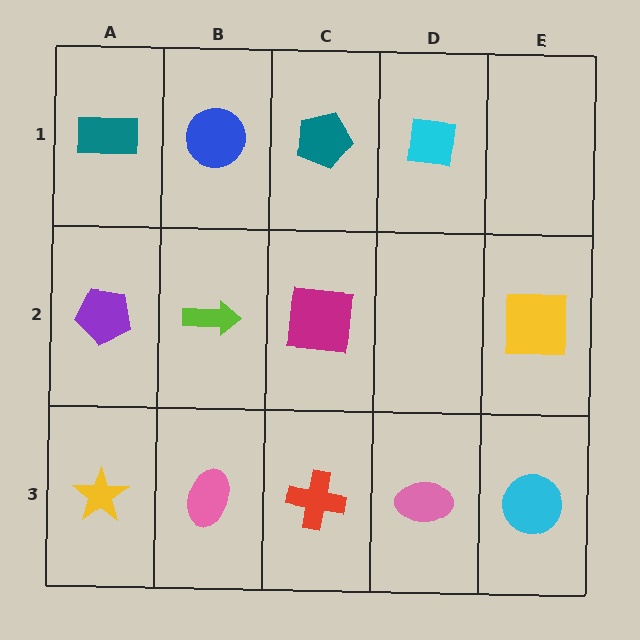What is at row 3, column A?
A yellow star.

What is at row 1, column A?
A teal rectangle.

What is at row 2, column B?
A lime arrow.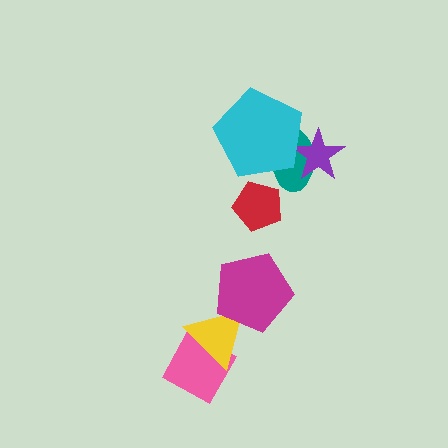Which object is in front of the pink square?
The yellow triangle is in front of the pink square.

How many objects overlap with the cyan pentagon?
2 objects overlap with the cyan pentagon.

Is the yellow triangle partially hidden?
Yes, it is partially covered by another shape.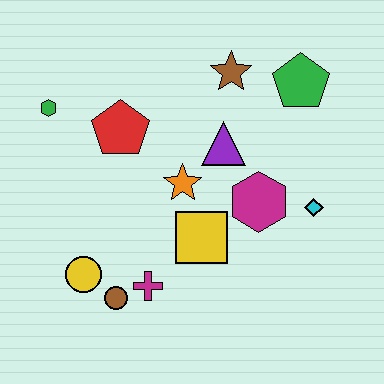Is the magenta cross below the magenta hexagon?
Yes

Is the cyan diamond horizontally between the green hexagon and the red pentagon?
No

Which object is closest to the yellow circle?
The brown circle is closest to the yellow circle.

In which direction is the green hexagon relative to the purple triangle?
The green hexagon is to the left of the purple triangle.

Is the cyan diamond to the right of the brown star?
Yes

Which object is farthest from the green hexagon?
The cyan diamond is farthest from the green hexagon.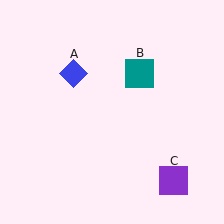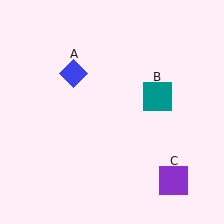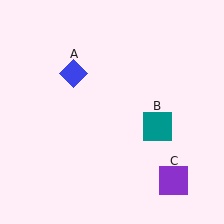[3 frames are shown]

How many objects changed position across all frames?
1 object changed position: teal square (object B).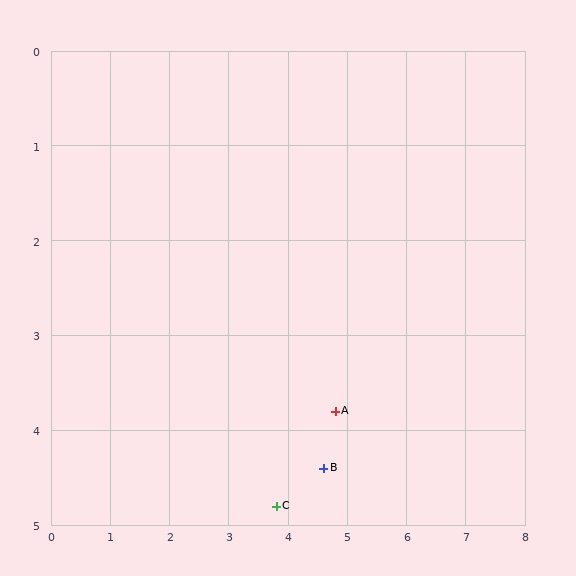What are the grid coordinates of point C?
Point C is at approximately (3.8, 4.8).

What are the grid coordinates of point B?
Point B is at approximately (4.6, 4.4).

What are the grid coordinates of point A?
Point A is at approximately (4.8, 3.8).